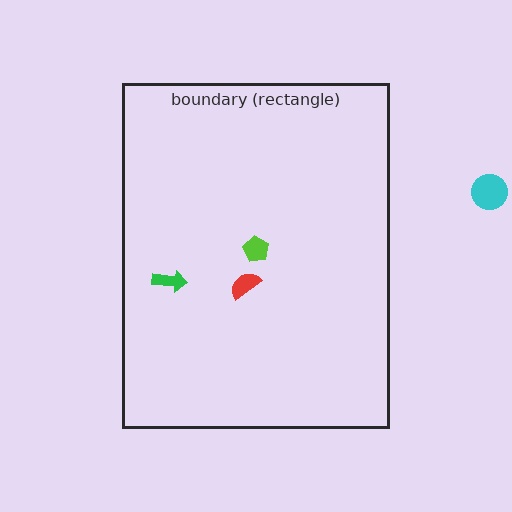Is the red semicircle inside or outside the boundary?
Inside.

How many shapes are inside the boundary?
3 inside, 1 outside.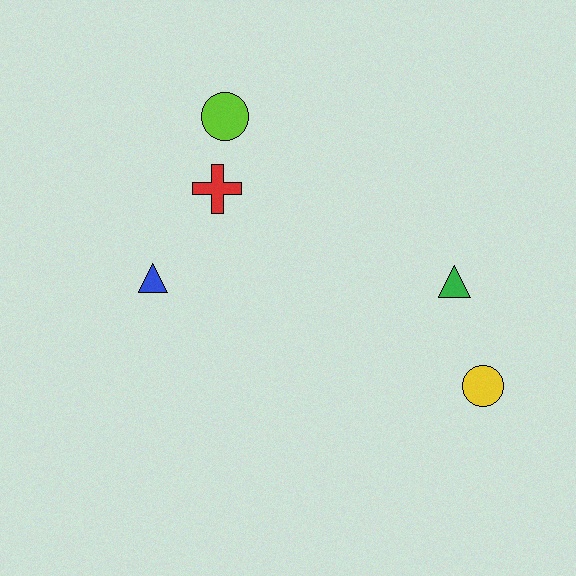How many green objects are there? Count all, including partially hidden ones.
There is 1 green object.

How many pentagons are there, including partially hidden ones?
There are no pentagons.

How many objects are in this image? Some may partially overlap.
There are 5 objects.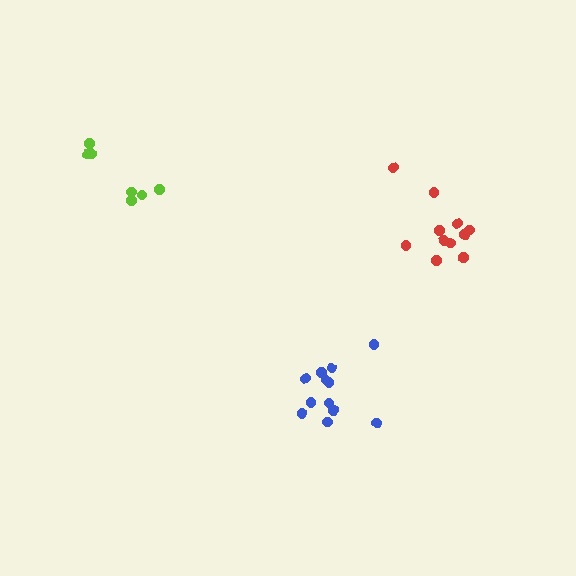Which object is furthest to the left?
The lime cluster is leftmost.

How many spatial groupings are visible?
There are 3 spatial groupings.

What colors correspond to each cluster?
The clusters are colored: lime, blue, red.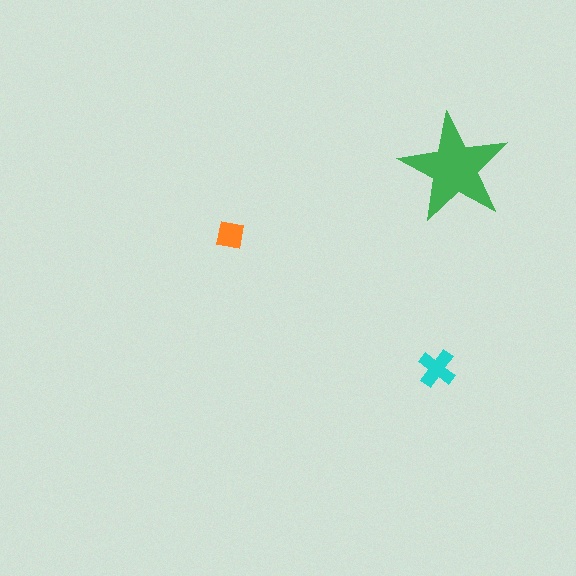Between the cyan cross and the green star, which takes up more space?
The green star.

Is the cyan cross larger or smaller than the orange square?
Larger.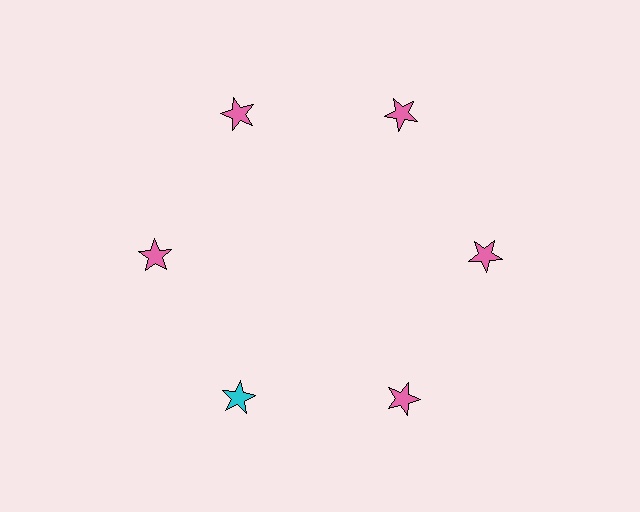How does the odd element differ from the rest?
It has a different color: cyan instead of pink.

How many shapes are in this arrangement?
There are 6 shapes arranged in a ring pattern.